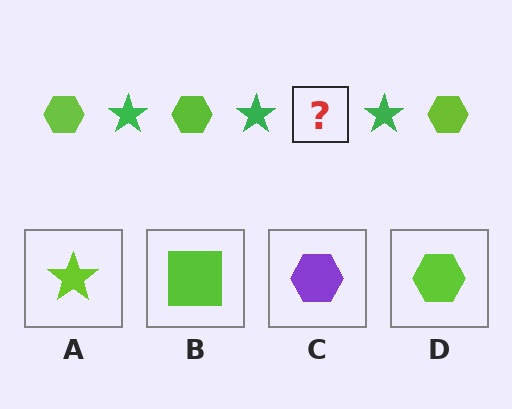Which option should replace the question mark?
Option D.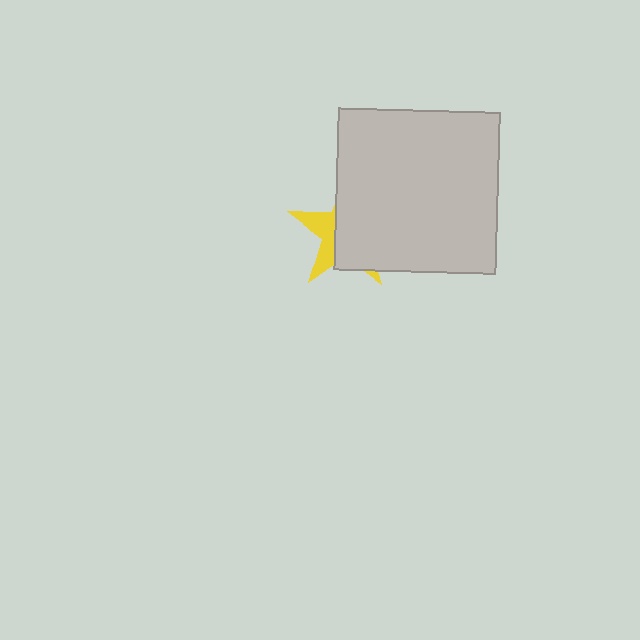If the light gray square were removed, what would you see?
You would see the complete yellow star.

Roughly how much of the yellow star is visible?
A small part of it is visible (roughly 32%).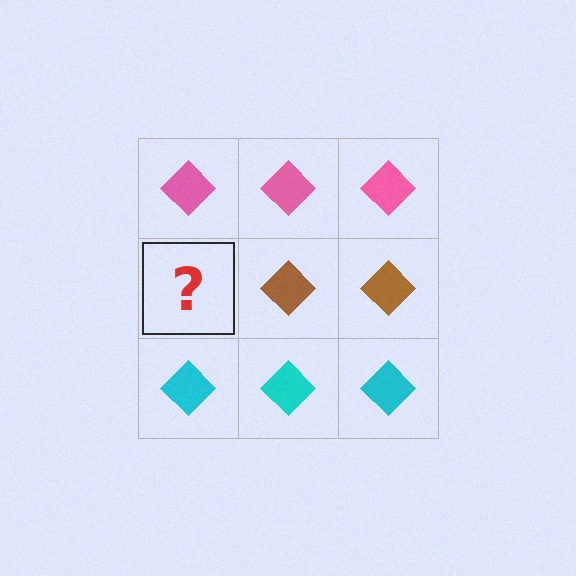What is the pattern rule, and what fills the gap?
The rule is that each row has a consistent color. The gap should be filled with a brown diamond.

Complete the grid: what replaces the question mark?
The question mark should be replaced with a brown diamond.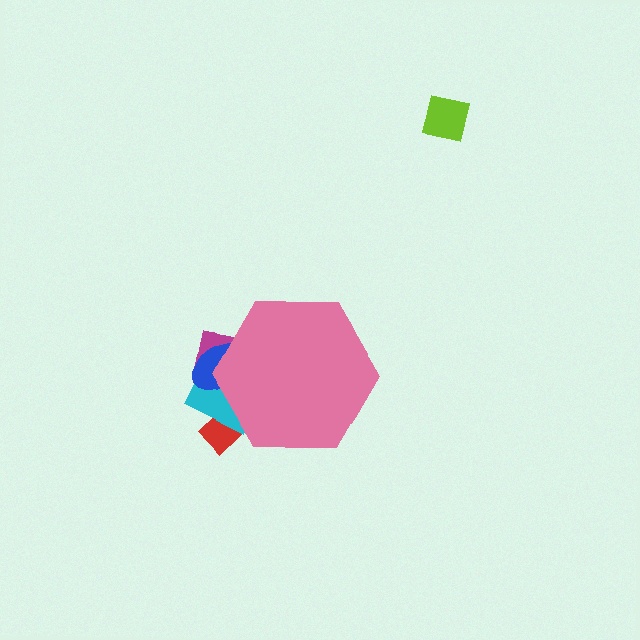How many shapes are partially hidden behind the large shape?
4 shapes are partially hidden.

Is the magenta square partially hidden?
Yes, the magenta square is partially hidden behind the pink hexagon.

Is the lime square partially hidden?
No, the lime square is fully visible.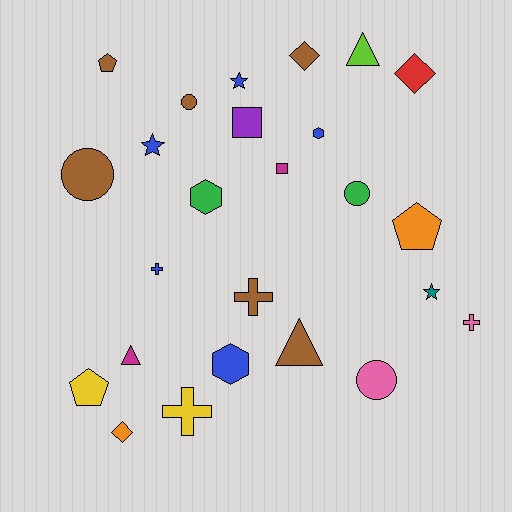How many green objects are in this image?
There are 2 green objects.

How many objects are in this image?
There are 25 objects.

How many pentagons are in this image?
There are 3 pentagons.